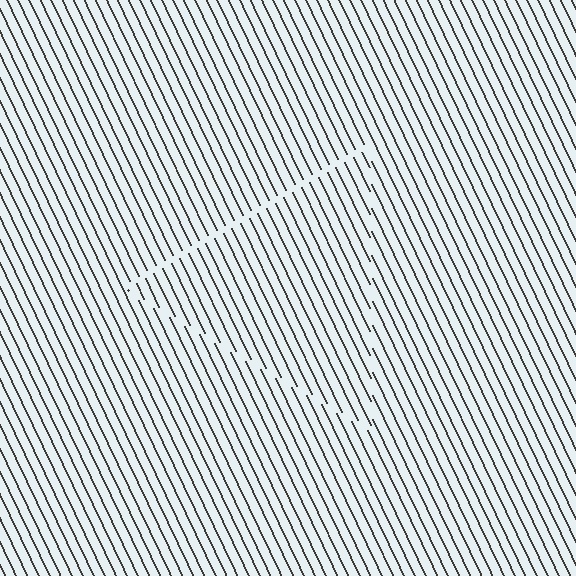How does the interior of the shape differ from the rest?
The interior of the shape contains the same grating, shifted by half a period — the contour is defined by the phase discontinuity where line-ends from the inner and outer gratings abut.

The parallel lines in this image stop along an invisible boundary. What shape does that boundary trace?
An illusory triangle. The interior of the shape contains the same grating, shifted by half a period — the contour is defined by the phase discontinuity where line-ends from the inner and outer gratings abut.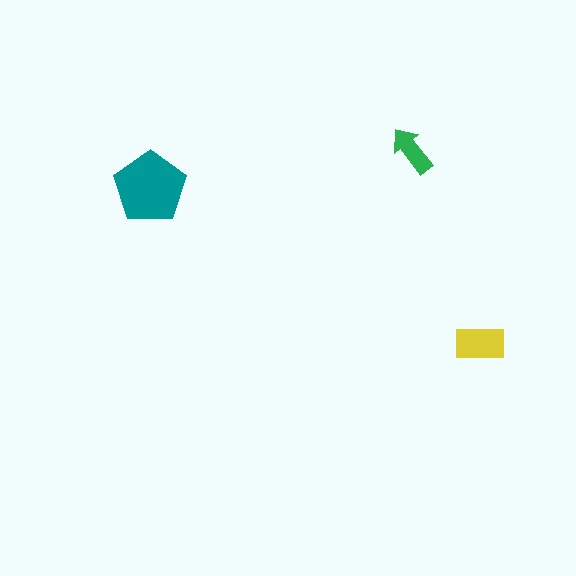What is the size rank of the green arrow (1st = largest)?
3rd.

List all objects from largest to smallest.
The teal pentagon, the yellow rectangle, the green arrow.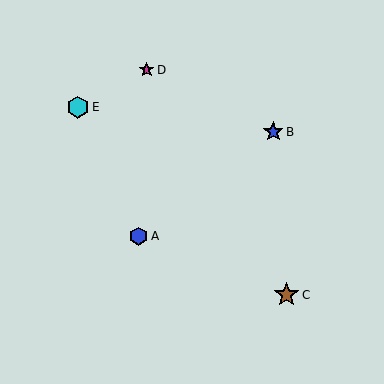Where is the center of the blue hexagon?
The center of the blue hexagon is at (139, 236).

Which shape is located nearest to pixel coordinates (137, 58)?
The magenta star (labeled D) at (147, 70) is nearest to that location.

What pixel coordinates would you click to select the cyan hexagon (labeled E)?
Click at (78, 107) to select the cyan hexagon E.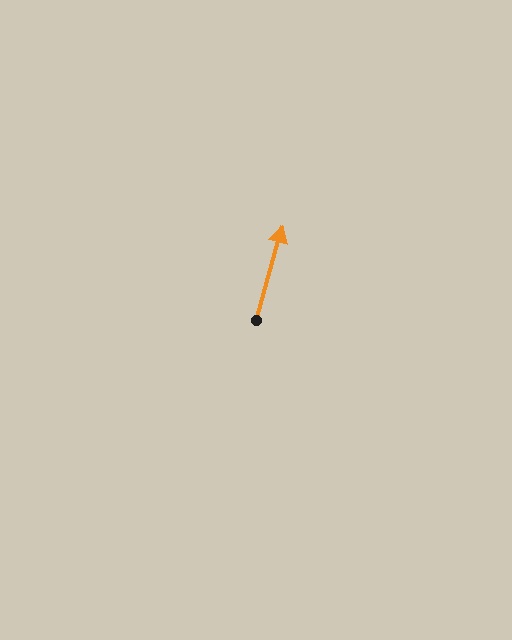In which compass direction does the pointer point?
North.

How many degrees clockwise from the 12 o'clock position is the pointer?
Approximately 16 degrees.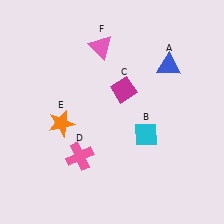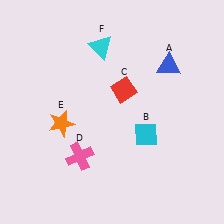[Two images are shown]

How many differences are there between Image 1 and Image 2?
There are 2 differences between the two images.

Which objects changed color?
C changed from magenta to red. F changed from pink to cyan.